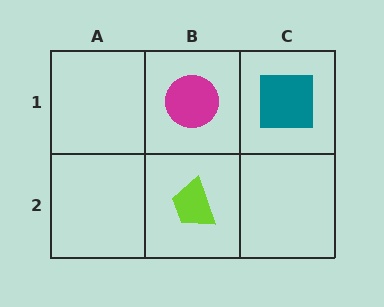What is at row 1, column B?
A magenta circle.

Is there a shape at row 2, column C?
No, that cell is empty.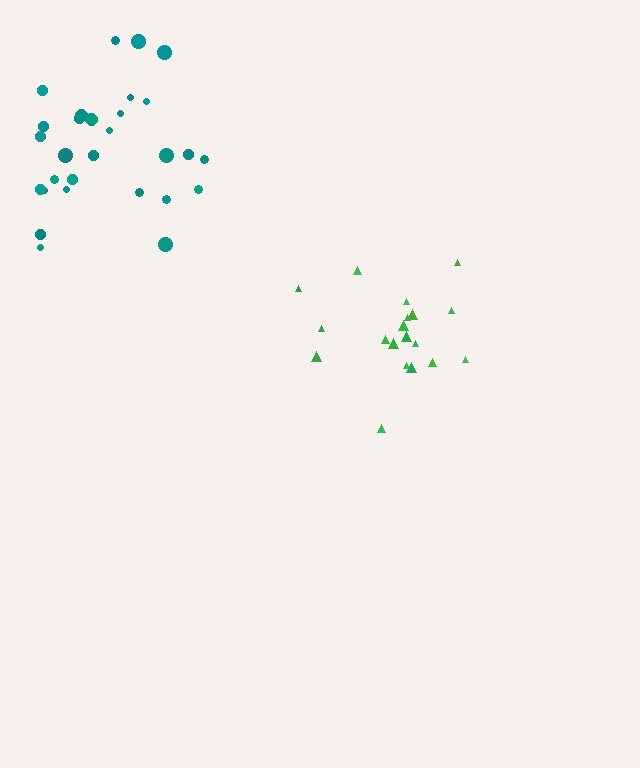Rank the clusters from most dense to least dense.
teal, green.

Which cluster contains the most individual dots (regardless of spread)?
Teal (29).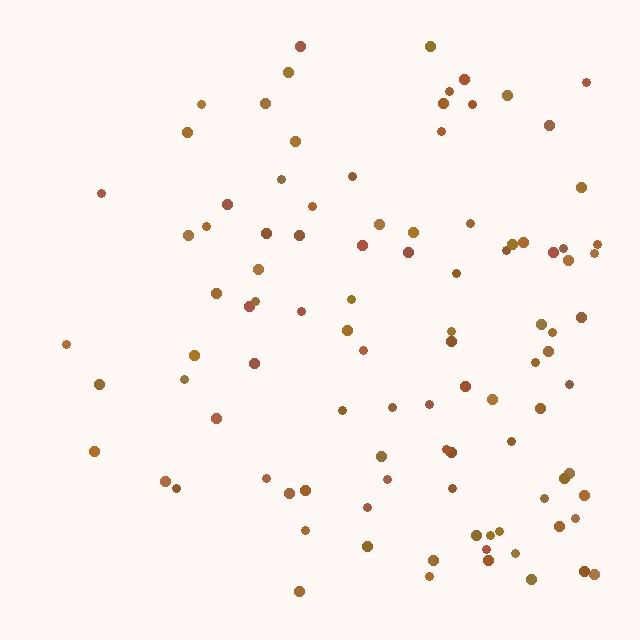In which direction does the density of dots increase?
From left to right, with the right side densest.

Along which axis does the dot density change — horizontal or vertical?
Horizontal.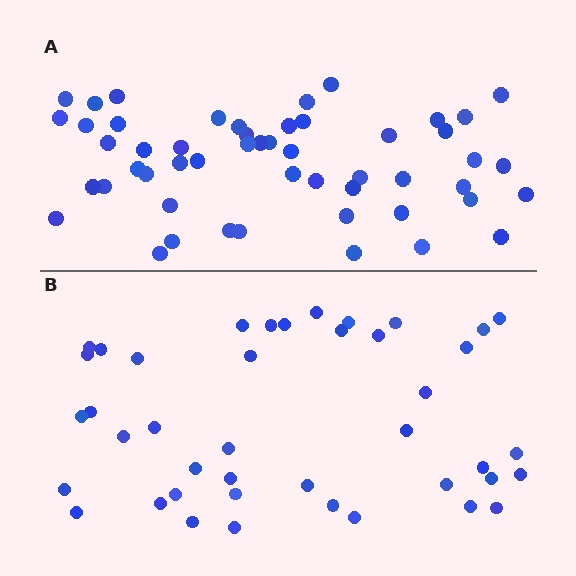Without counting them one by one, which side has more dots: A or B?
Region A (the top region) has more dots.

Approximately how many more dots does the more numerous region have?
Region A has roughly 10 or so more dots than region B.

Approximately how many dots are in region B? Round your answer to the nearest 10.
About 40 dots. (The exact count is 42, which rounds to 40.)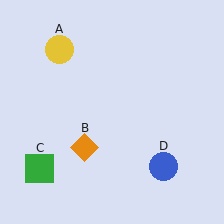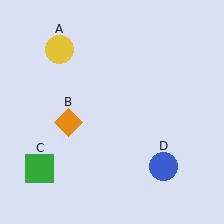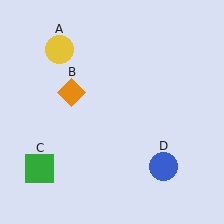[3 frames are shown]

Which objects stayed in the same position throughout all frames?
Yellow circle (object A) and green square (object C) and blue circle (object D) remained stationary.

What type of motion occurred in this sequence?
The orange diamond (object B) rotated clockwise around the center of the scene.